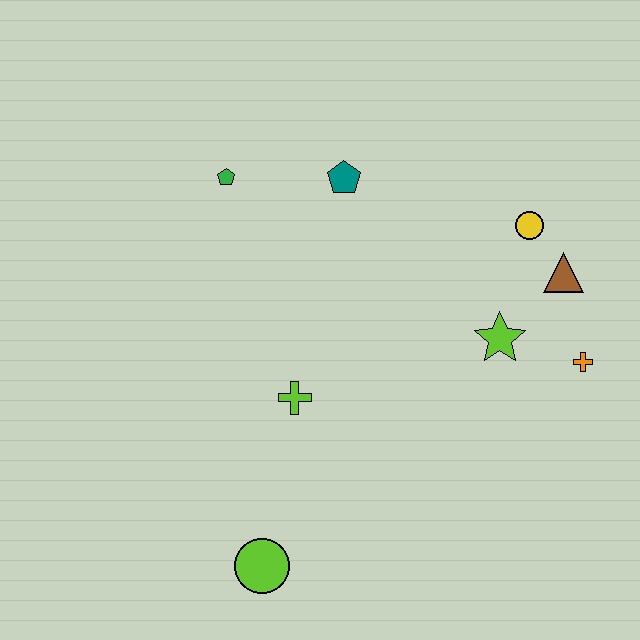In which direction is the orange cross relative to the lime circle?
The orange cross is to the right of the lime circle.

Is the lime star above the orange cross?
Yes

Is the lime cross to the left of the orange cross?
Yes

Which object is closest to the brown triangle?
The yellow circle is closest to the brown triangle.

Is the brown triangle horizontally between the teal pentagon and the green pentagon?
No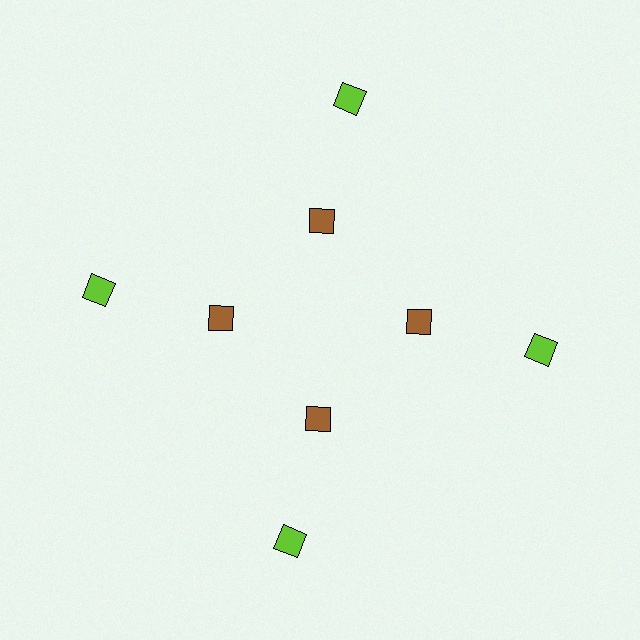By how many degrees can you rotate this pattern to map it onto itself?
The pattern maps onto itself every 90 degrees of rotation.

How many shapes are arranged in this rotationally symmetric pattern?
There are 8 shapes, arranged in 4 groups of 2.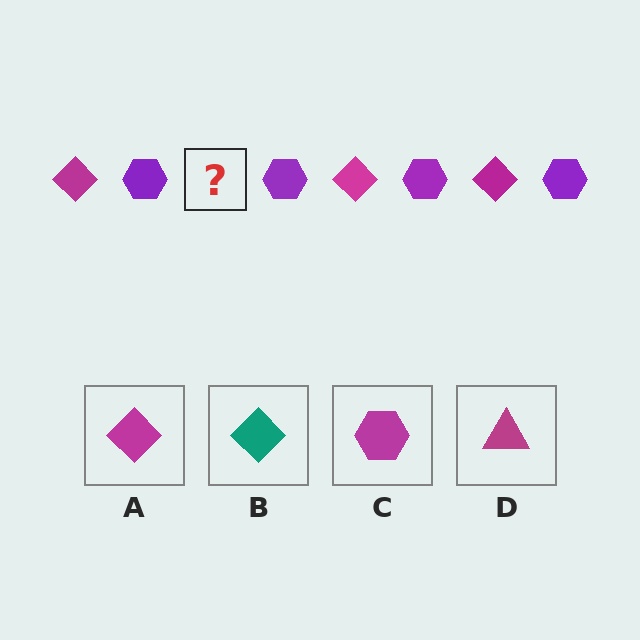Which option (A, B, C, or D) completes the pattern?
A.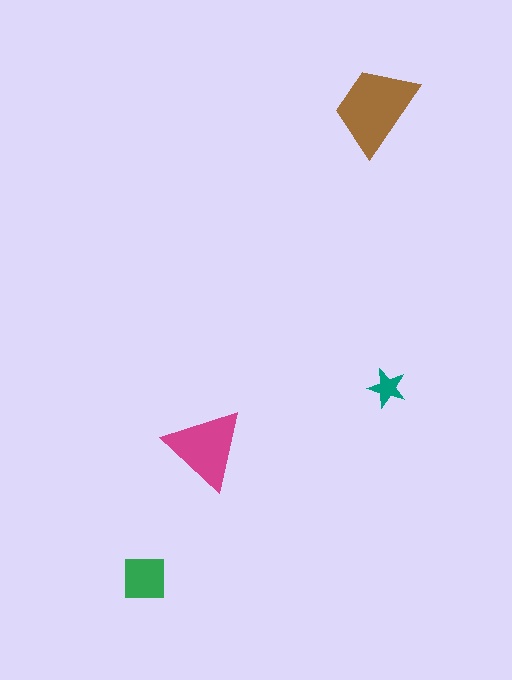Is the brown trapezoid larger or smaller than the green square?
Larger.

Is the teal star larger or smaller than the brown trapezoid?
Smaller.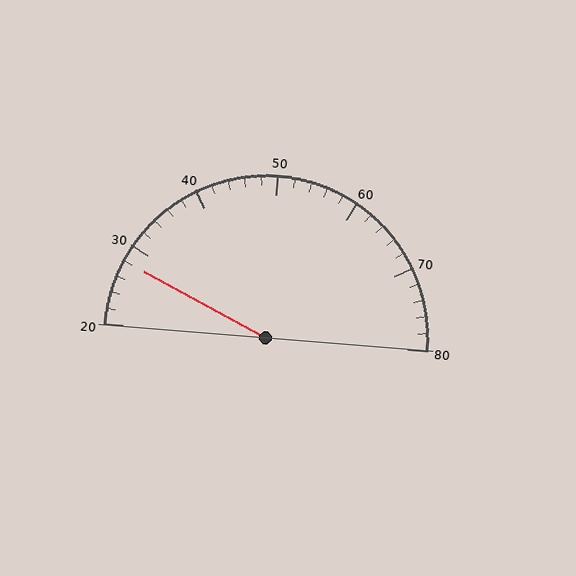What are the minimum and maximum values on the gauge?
The gauge ranges from 20 to 80.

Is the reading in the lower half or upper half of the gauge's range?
The reading is in the lower half of the range (20 to 80).